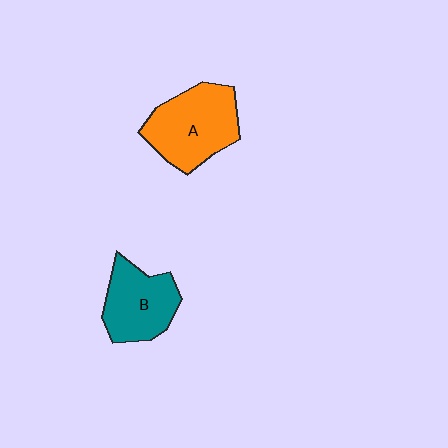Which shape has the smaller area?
Shape B (teal).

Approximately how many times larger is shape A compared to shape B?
Approximately 1.2 times.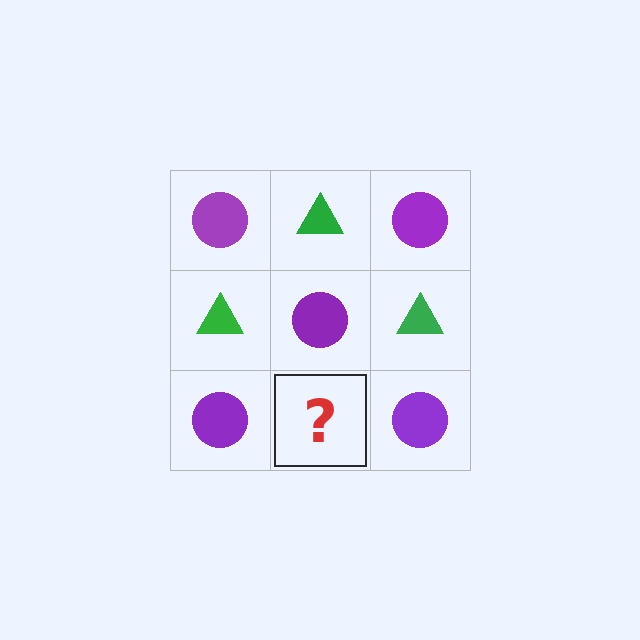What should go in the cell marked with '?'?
The missing cell should contain a green triangle.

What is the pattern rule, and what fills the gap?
The rule is that it alternates purple circle and green triangle in a checkerboard pattern. The gap should be filled with a green triangle.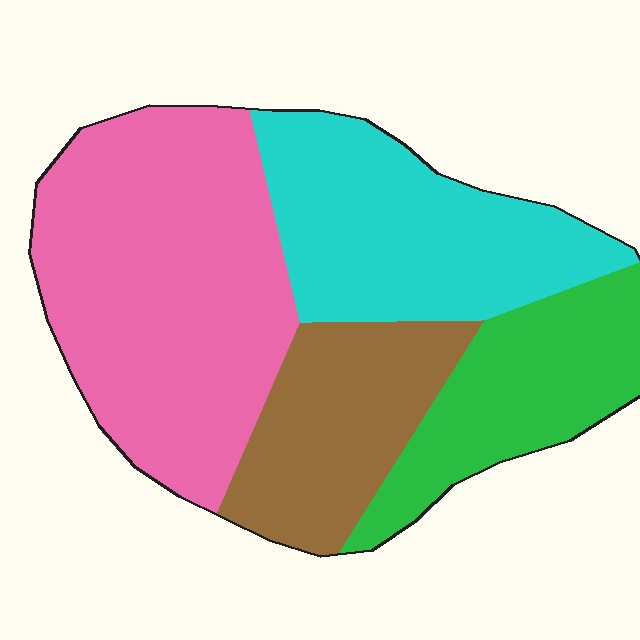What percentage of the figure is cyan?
Cyan covers around 25% of the figure.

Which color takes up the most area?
Pink, at roughly 40%.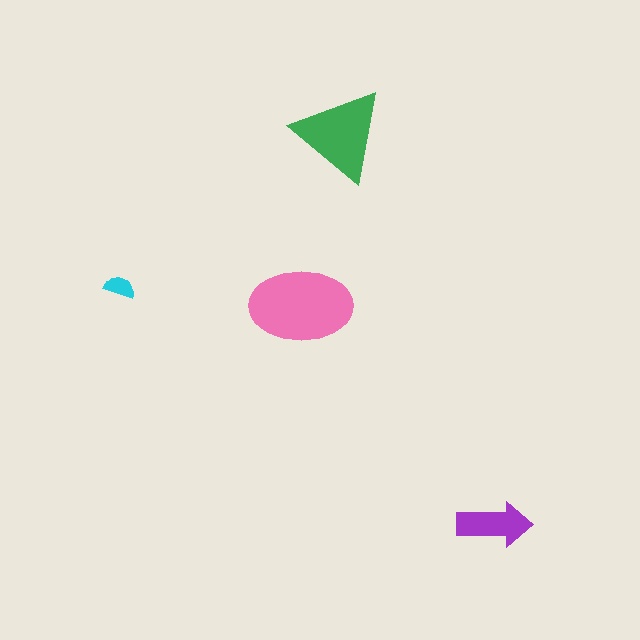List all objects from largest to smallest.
The pink ellipse, the green triangle, the purple arrow, the cyan semicircle.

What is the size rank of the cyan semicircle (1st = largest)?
4th.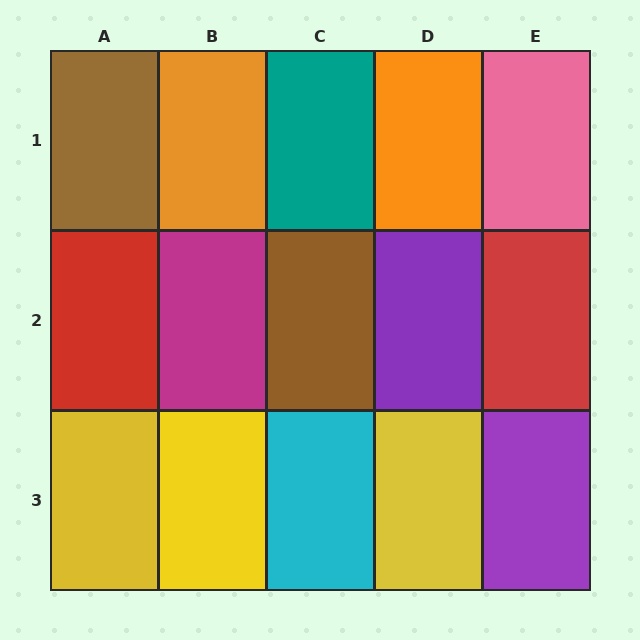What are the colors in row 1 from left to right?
Brown, orange, teal, orange, pink.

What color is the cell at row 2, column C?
Brown.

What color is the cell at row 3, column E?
Purple.